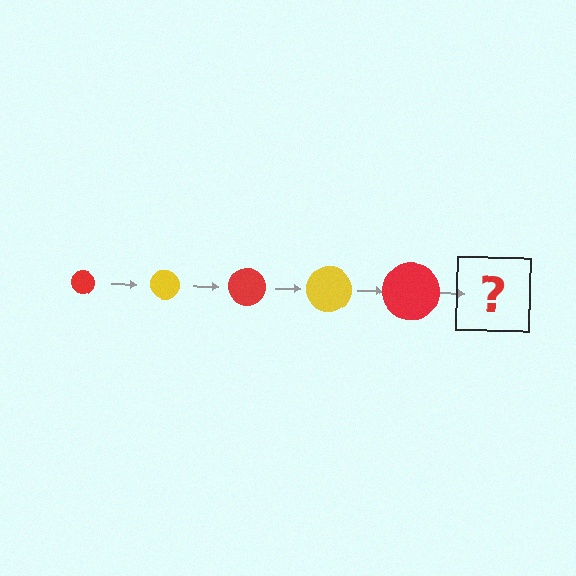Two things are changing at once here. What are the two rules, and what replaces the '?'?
The two rules are that the circle grows larger each step and the color cycles through red and yellow. The '?' should be a yellow circle, larger than the previous one.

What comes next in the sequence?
The next element should be a yellow circle, larger than the previous one.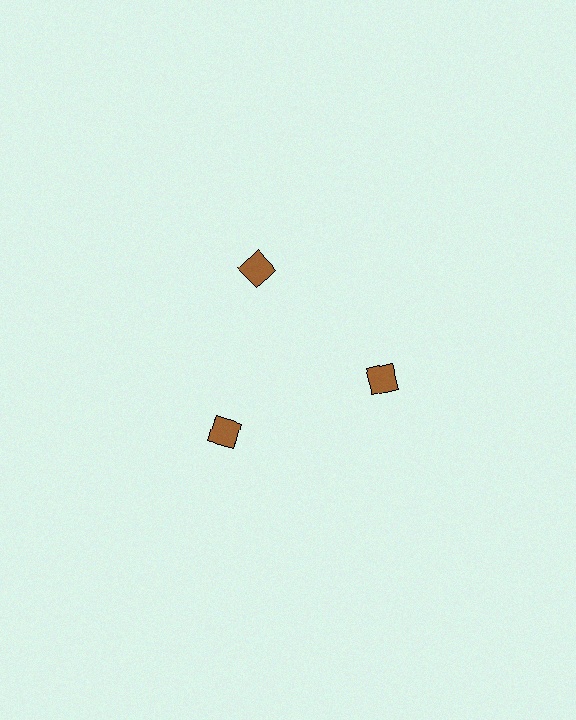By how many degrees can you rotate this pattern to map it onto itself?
The pattern maps onto itself every 120 degrees of rotation.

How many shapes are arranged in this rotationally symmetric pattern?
There are 3 shapes, arranged in 3 groups of 1.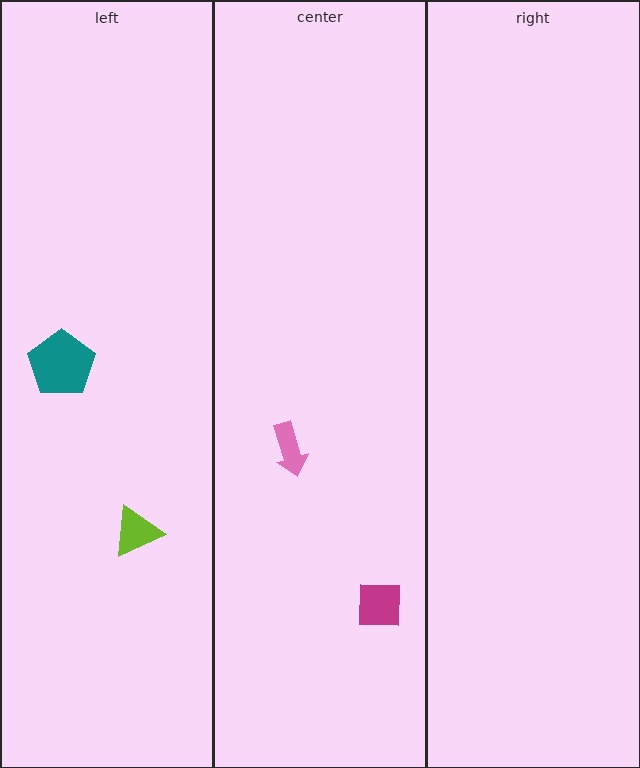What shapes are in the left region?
The teal pentagon, the lime triangle.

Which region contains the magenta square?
The center region.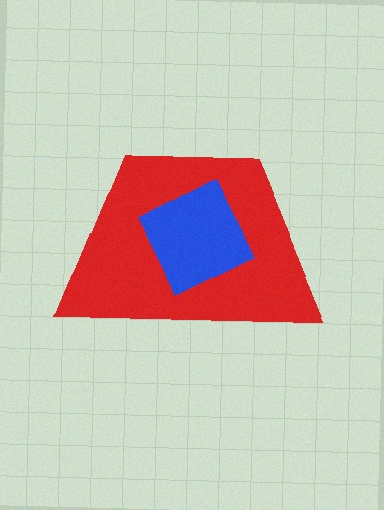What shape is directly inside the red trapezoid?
The blue diamond.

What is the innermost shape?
The blue diamond.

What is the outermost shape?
The red trapezoid.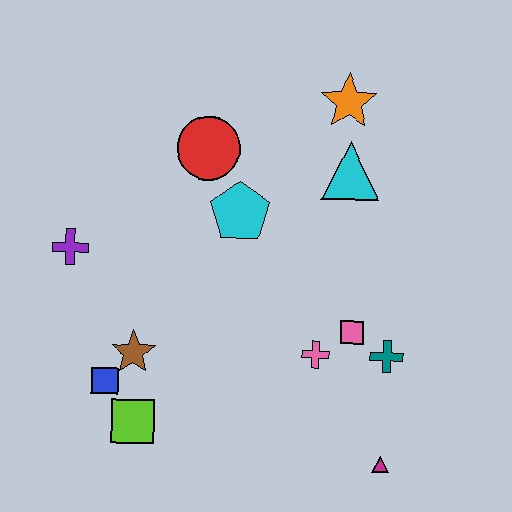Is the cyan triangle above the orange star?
No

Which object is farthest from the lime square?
The orange star is farthest from the lime square.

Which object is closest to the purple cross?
The brown star is closest to the purple cross.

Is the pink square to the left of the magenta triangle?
Yes